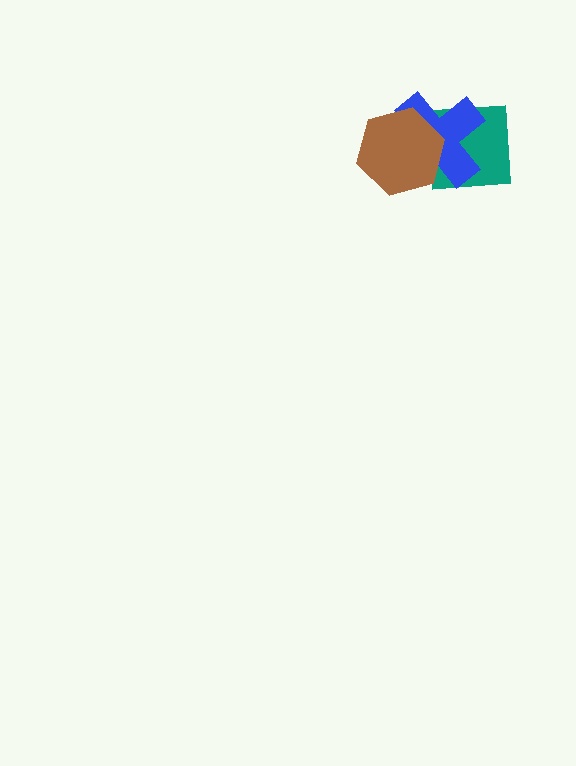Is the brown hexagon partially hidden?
No, no other shape covers it.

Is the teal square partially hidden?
Yes, it is partially covered by another shape.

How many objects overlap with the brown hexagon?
2 objects overlap with the brown hexagon.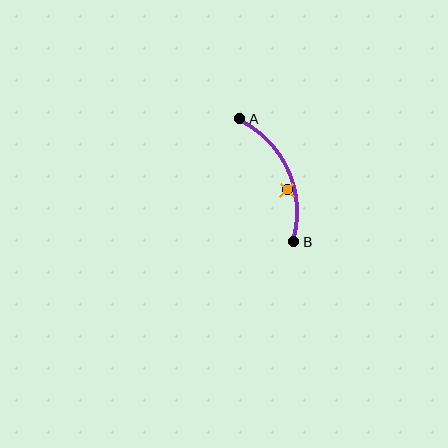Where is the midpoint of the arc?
The arc midpoint is the point on the curve farthest from the straight line joining A and B. It sits to the right of that line.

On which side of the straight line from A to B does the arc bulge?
The arc bulges to the right of the straight line connecting A and B.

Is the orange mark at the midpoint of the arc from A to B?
No — the orange mark does not lie on the arc at all. It sits slightly inside the curve.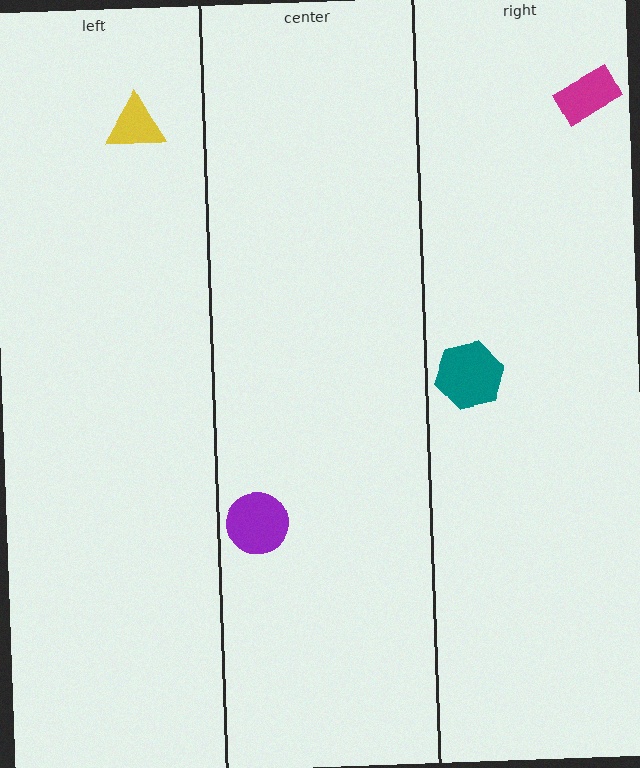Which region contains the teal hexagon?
The right region.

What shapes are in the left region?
The yellow triangle.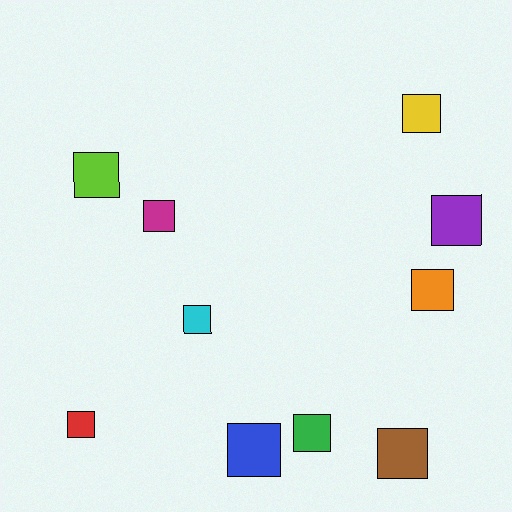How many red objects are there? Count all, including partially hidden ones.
There is 1 red object.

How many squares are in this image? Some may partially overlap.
There are 10 squares.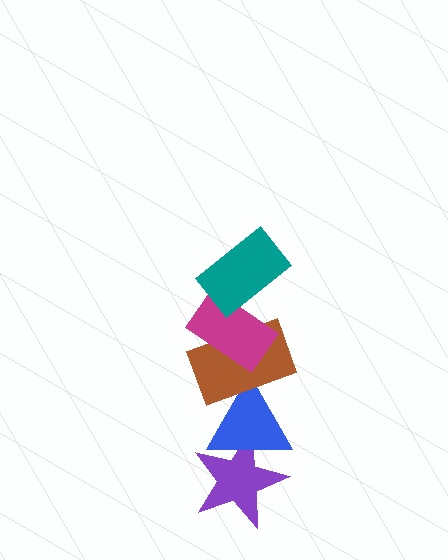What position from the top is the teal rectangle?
The teal rectangle is 1st from the top.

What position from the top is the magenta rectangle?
The magenta rectangle is 2nd from the top.